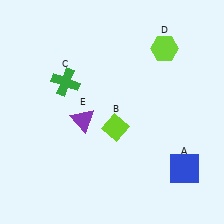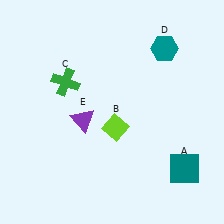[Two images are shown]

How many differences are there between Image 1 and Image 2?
There are 2 differences between the two images.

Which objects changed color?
A changed from blue to teal. D changed from lime to teal.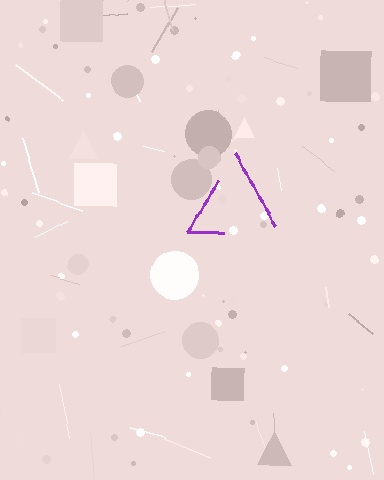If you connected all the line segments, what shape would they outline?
They would outline a triangle.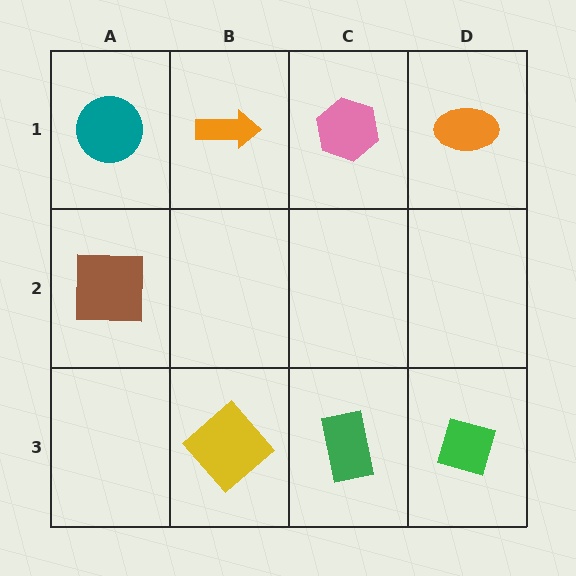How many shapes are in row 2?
1 shape.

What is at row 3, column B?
A yellow diamond.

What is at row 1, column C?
A pink hexagon.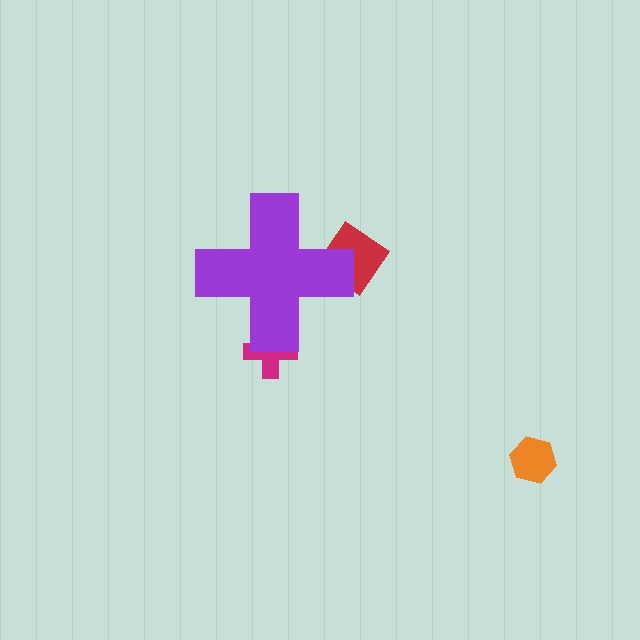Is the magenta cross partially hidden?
Yes, the magenta cross is partially hidden behind the purple cross.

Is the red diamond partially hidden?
Yes, the red diamond is partially hidden behind the purple cross.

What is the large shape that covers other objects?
A purple cross.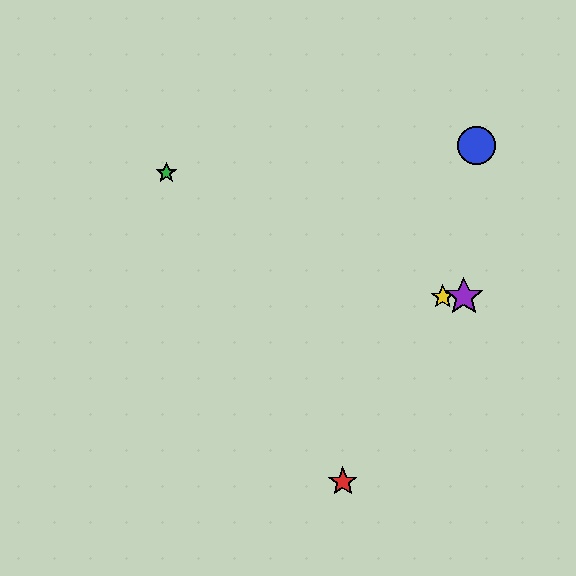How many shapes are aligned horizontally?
2 shapes (the yellow star, the purple star) are aligned horizontally.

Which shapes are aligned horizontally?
The yellow star, the purple star are aligned horizontally.